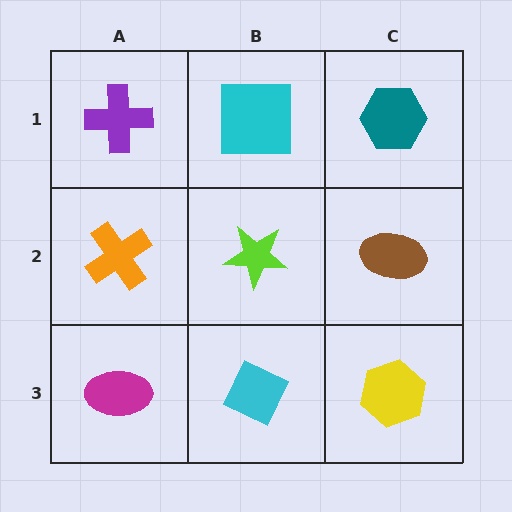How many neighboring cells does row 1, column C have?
2.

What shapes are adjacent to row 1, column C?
A brown ellipse (row 2, column C), a cyan square (row 1, column B).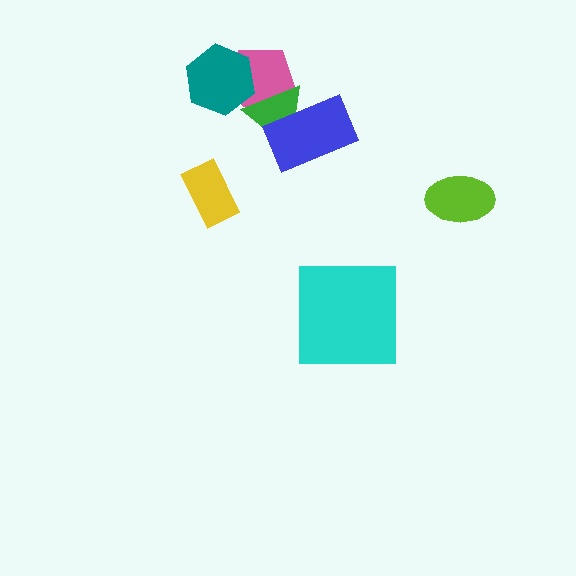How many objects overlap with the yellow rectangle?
0 objects overlap with the yellow rectangle.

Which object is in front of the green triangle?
The blue rectangle is in front of the green triangle.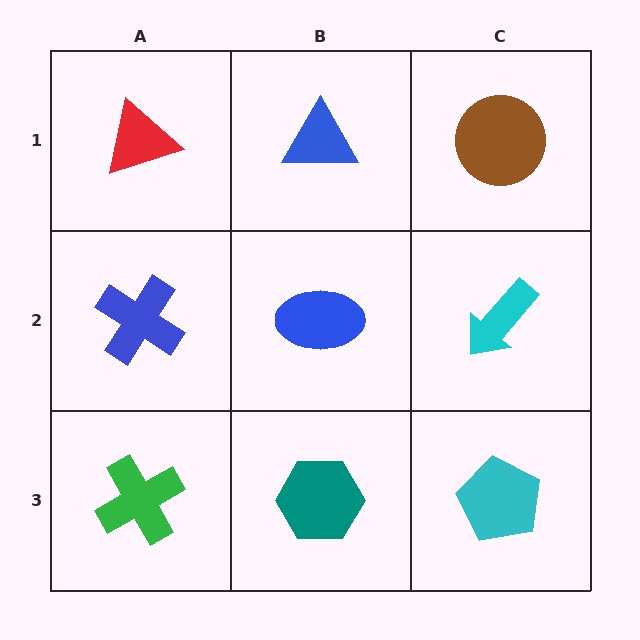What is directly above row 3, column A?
A blue cross.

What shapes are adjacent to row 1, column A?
A blue cross (row 2, column A), a blue triangle (row 1, column B).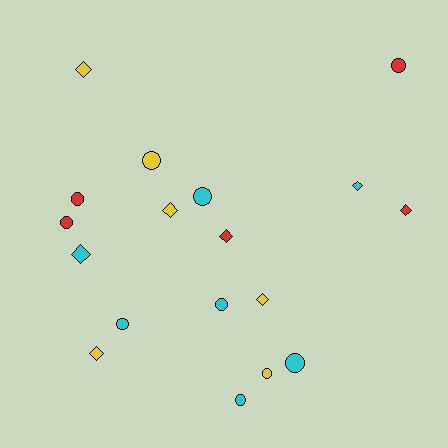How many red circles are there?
There are 3 red circles.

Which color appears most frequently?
Cyan, with 7 objects.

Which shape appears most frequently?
Circle, with 10 objects.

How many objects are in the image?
There are 18 objects.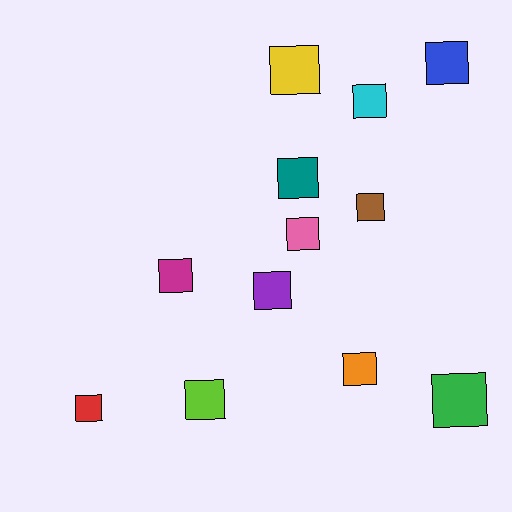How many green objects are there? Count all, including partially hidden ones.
There is 1 green object.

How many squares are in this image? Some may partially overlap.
There are 12 squares.